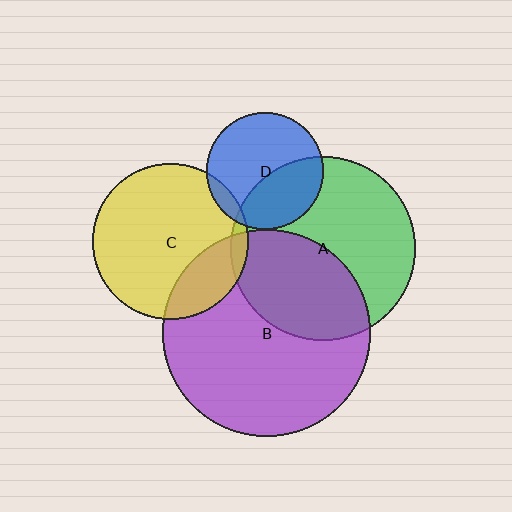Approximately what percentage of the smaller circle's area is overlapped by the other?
Approximately 20%.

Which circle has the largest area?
Circle B (purple).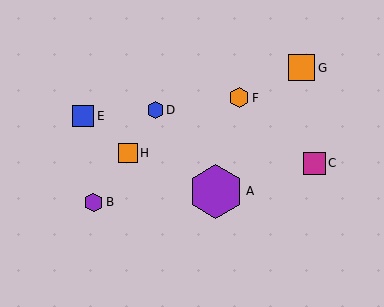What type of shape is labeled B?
Shape B is a purple hexagon.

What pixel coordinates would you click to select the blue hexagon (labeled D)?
Click at (155, 110) to select the blue hexagon D.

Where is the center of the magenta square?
The center of the magenta square is at (315, 163).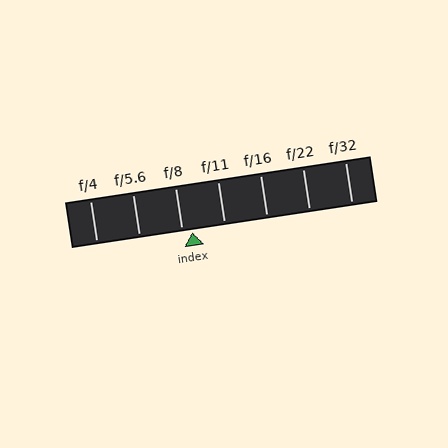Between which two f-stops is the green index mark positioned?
The index mark is between f/8 and f/11.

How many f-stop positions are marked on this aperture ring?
There are 7 f-stop positions marked.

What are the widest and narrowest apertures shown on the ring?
The widest aperture shown is f/4 and the narrowest is f/32.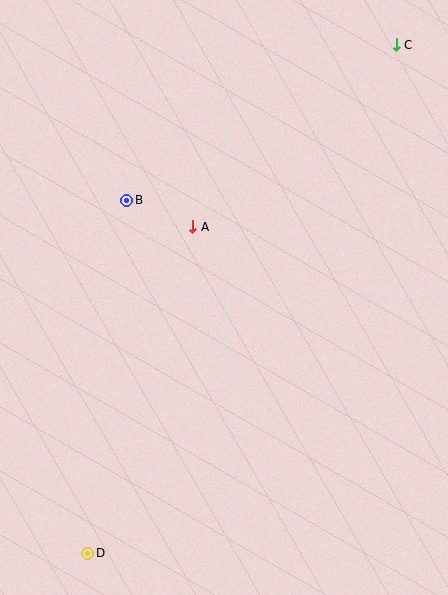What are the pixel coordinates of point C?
Point C is at (396, 45).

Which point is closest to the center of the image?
Point A at (193, 227) is closest to the center.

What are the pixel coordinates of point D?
Point D is at (88, 553).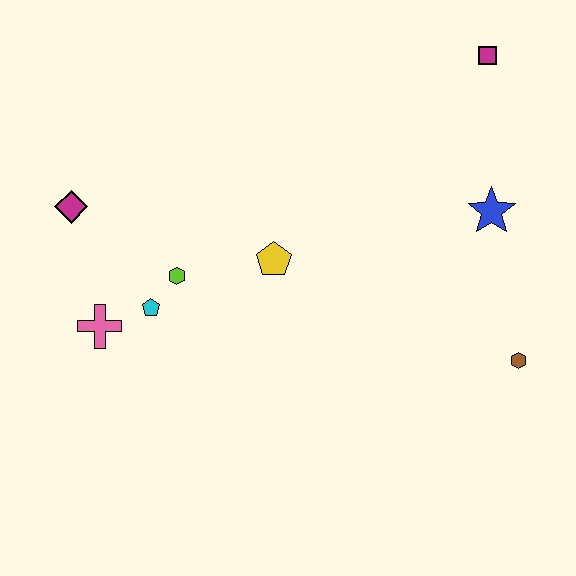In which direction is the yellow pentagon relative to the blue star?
The yellow pentagon is to the left of the blue star.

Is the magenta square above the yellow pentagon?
Yes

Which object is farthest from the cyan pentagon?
The magenta square is farthest from the cyan pentagon.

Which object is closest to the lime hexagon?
The cyan pentagon is closest to the lime hexagon.